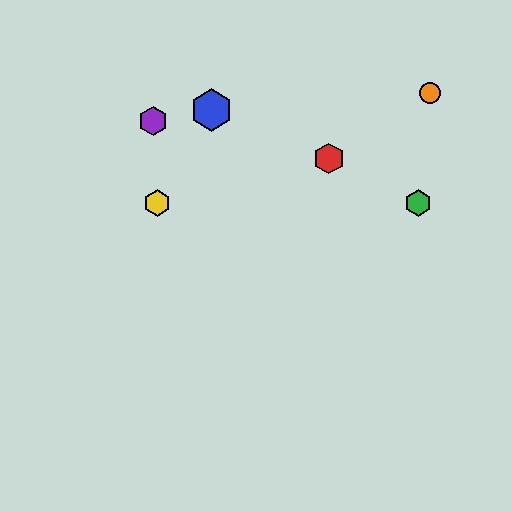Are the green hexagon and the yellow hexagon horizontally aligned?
Yes, both are at y≈203.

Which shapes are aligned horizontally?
The green hexagon, the yellow hexagon are aligned horizontally.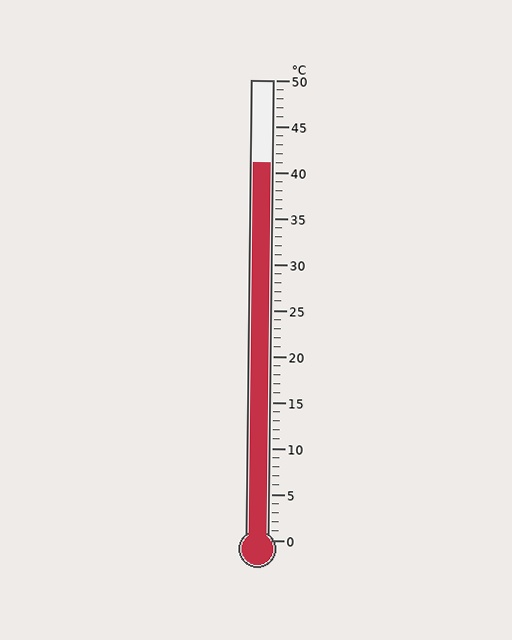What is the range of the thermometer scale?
The thermometer scale ranges from 0°C to 50°C.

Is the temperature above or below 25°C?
The temperature is above 25°C.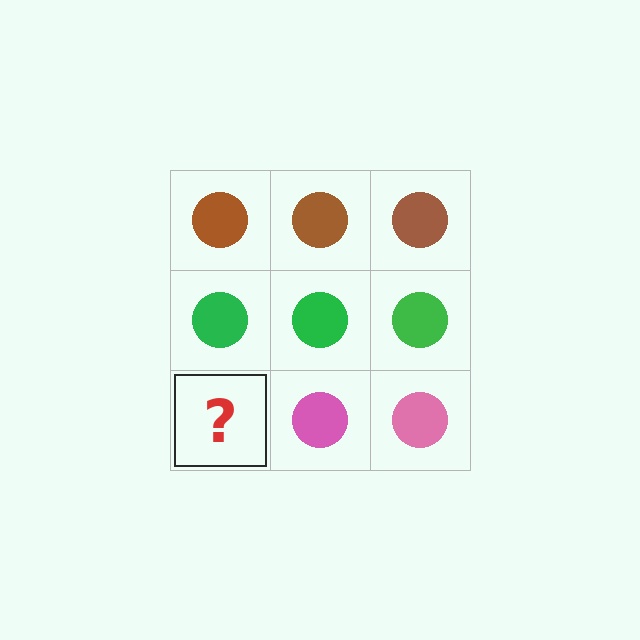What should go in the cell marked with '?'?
The missing cell should contain a pink circle.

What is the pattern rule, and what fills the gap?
The rule is that each row has a consistent color. The gap should be filled with a pink circle.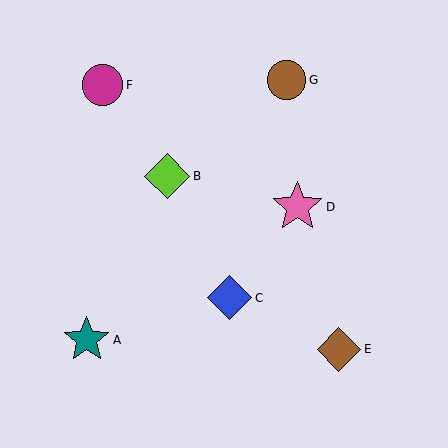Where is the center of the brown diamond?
The center of the brown diamond is at (339, 349).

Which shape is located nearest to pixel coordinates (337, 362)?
The brown diamond (labeled E) at (339, 349) is nearest to that location.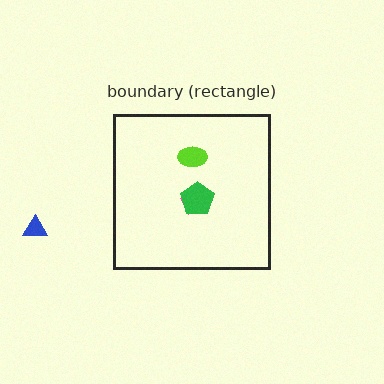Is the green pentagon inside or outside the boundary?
Inside.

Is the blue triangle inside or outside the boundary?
Outside.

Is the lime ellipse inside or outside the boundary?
Inside.